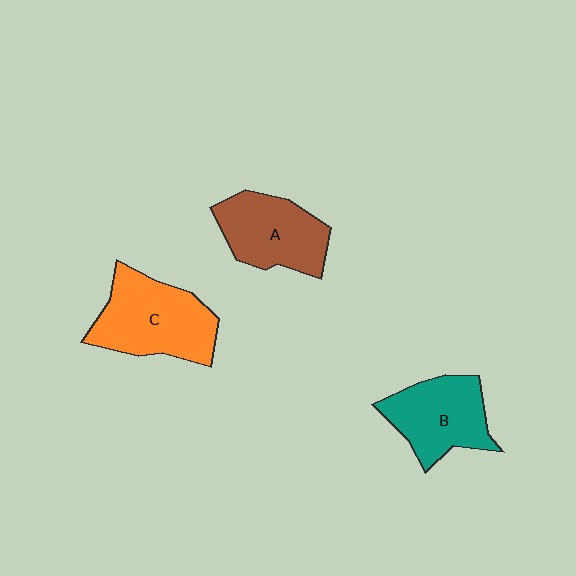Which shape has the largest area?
Shape C (orange).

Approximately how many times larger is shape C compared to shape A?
Approximately 1.2 times.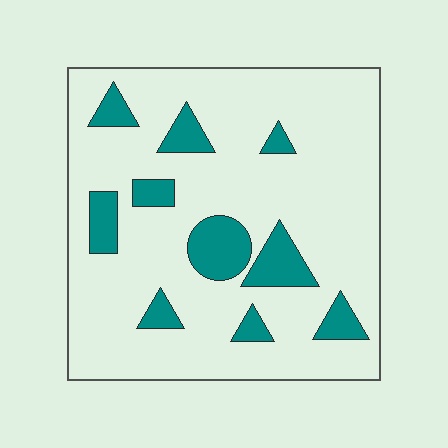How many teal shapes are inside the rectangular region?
10.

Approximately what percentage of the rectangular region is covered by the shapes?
Approximately 15%.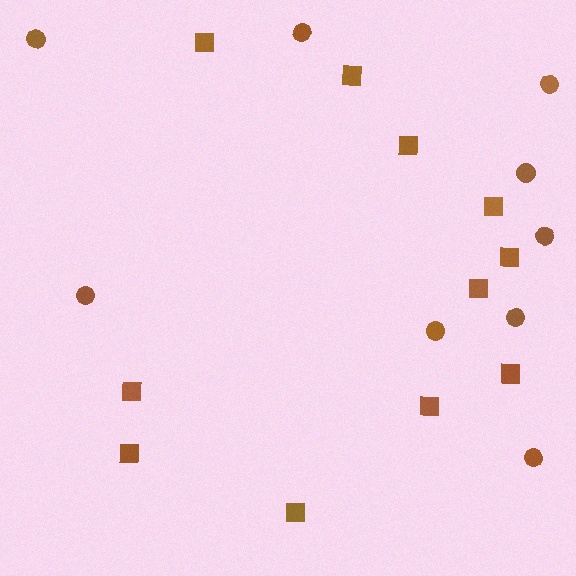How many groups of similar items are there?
There are 2 groups: one group of circles (9) and one group of squares (11).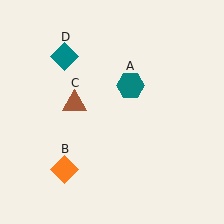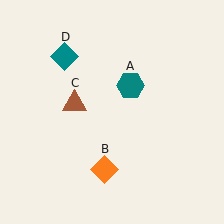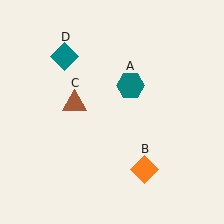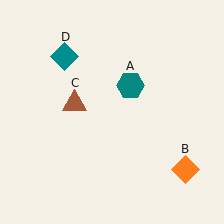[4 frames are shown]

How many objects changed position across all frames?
1 object changed position: orange diamond (object B).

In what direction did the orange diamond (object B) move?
The orange diamond (object B) moved right.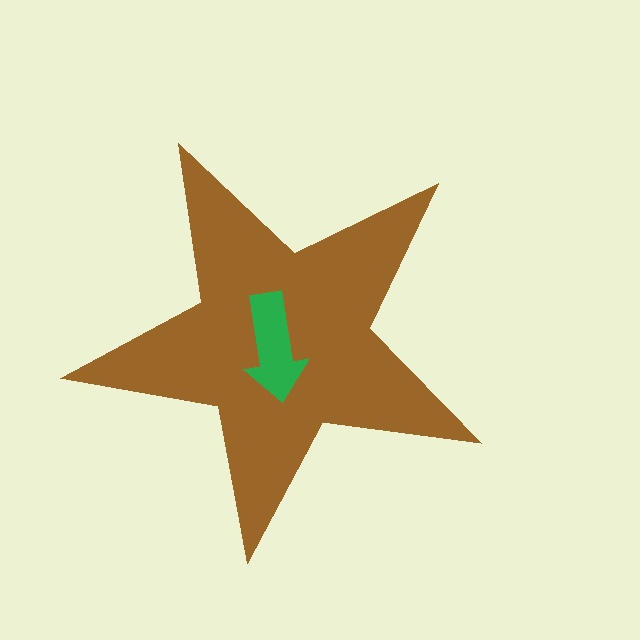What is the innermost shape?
The green arrow.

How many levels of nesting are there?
2.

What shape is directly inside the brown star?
The green arrow.